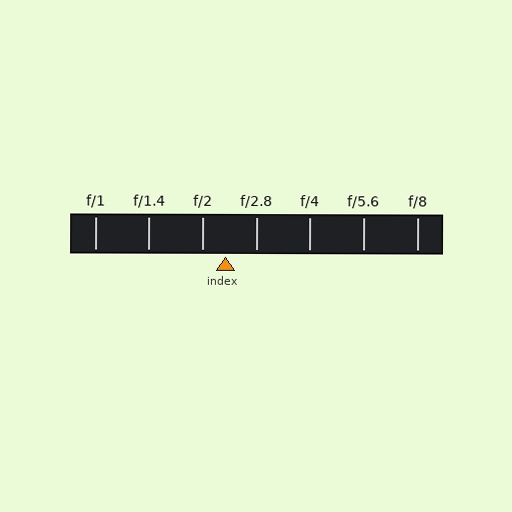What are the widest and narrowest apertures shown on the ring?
The widest aperture shown is f/1 and the narrowest is f/8.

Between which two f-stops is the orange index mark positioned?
The index mark is between f/2 and f/2.8.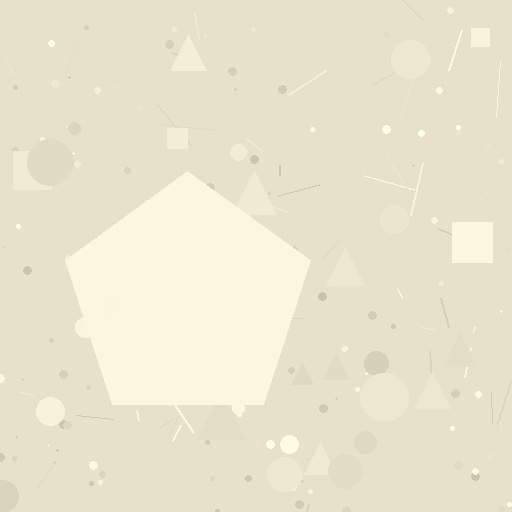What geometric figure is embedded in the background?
A pentagon is embedded in the background.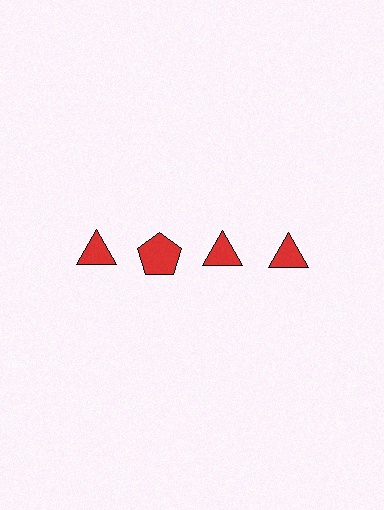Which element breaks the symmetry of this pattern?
The red pentagon in the top row, second from left column breaks the symmetry. All other shapes are red triangles.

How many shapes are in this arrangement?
There are 4 shapes arranged in a grid pattern.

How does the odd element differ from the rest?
It has a different shape: pentagon instead of triangle.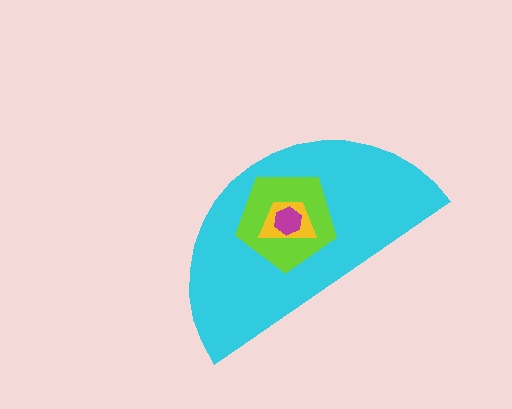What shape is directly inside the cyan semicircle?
The lime pentagon.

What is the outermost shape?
The cyan semicircle.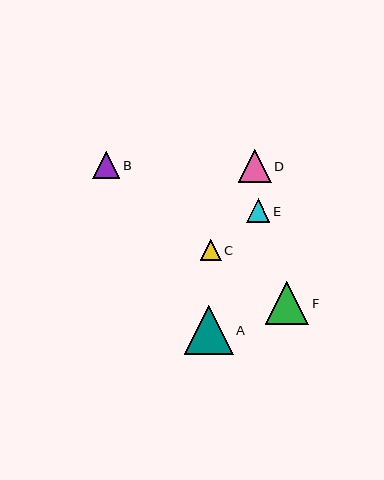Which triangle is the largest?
Triangle A is the largest with a size of approximately 49 pixels.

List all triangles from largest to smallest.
From largest to smallest: A, F, D, B, E, C.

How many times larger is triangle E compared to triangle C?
Triangle E is approximately 1.1 times the size of triangle C.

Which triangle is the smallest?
Triangle C is the smallest with a size of approximately 21 pixels.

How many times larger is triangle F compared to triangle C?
Triangle F is approximately 2.1 times the size of triangle C.